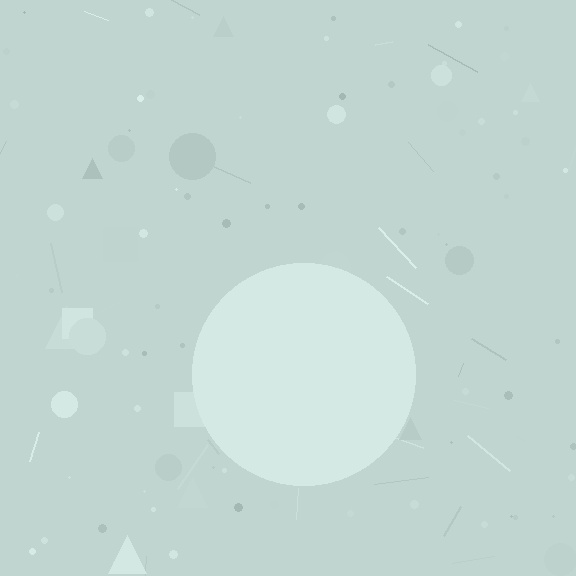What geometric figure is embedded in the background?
A circle is embedded in the background.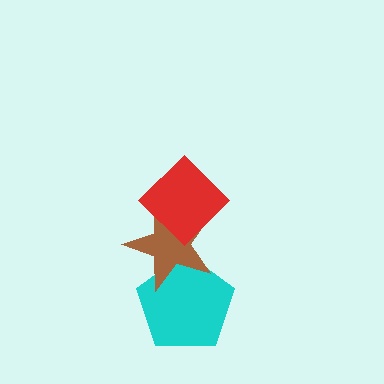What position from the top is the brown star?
The brown star is 2nd from the top.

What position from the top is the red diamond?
The red diamond is 1st from the top.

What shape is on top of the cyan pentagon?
The brown star is on top of the cyan pentagon.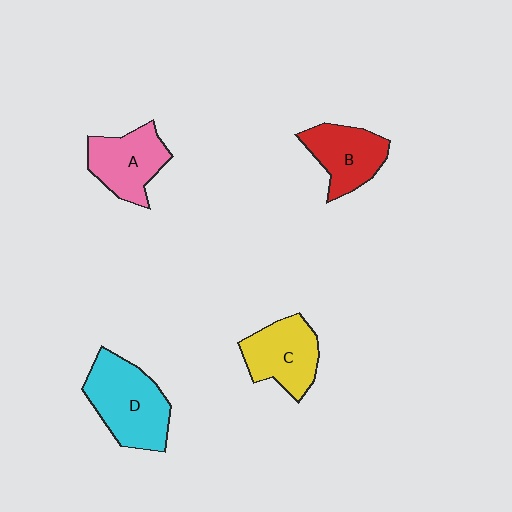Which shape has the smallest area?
Shape B (red).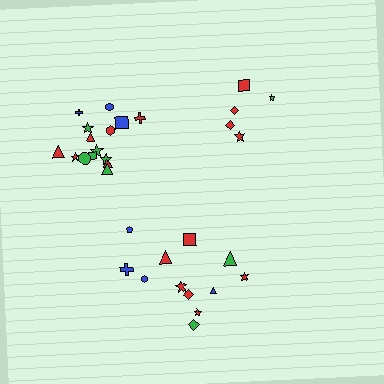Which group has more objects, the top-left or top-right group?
The top-left group.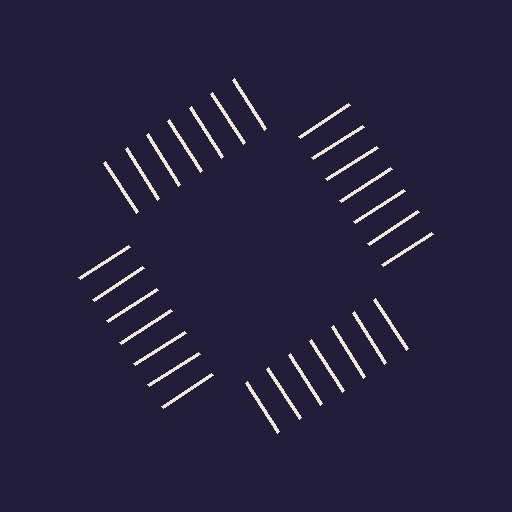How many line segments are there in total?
28 — 7 along each of the 4 edges.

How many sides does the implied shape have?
4 sides — the line-ends trace a square.